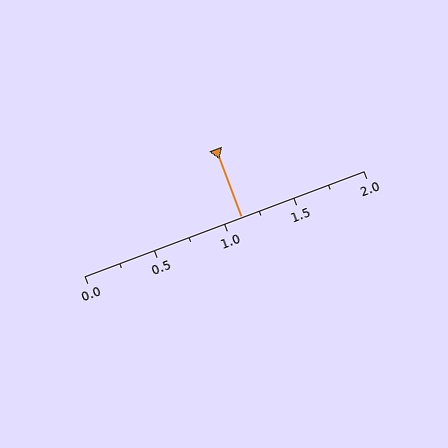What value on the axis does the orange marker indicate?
The marker indicates approximately 1.12.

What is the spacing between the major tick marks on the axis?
The major ticks are spaced 0.5 apart.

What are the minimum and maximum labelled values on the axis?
The axis runs from 0.0 to 2.0.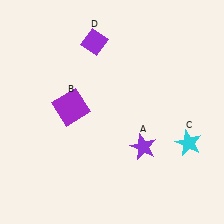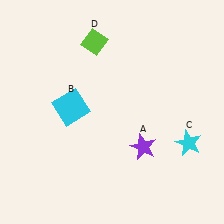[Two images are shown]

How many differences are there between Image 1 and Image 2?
There are 2 differences between the two images.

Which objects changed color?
B changed from purple to cyan. D changed from purple to lime.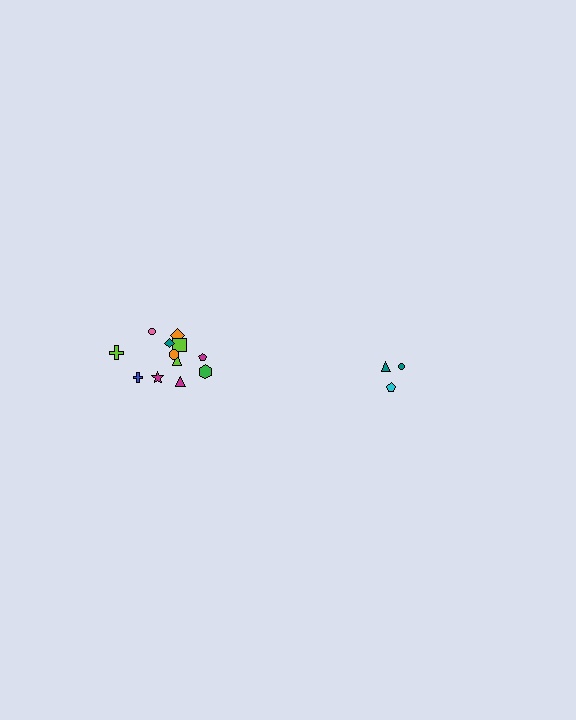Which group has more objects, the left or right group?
The left group.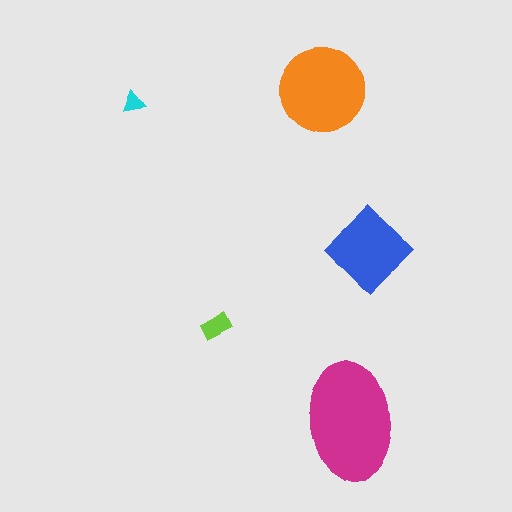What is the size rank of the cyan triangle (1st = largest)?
5th.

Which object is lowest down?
The magenta ellipse is bottommost.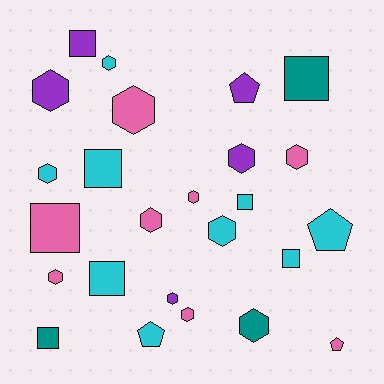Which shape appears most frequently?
Hexagon, with 13 objects.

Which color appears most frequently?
Cyan, with 9 objects.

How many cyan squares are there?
There are 4 cyan squares.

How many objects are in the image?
There are 25 objects.